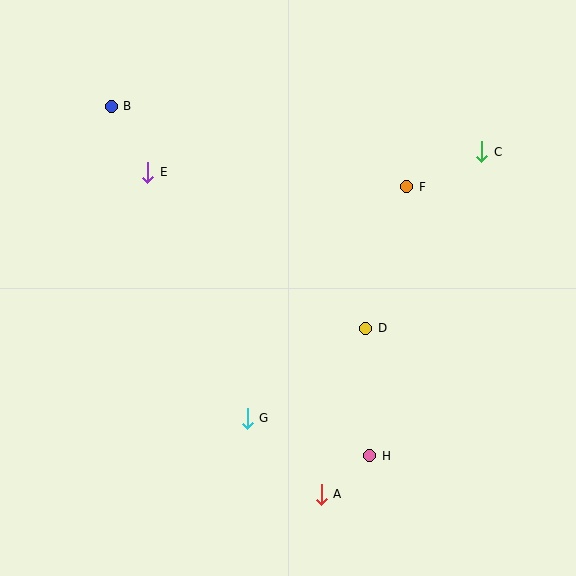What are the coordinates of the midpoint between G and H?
The midpoint between G and H is at (309, 437).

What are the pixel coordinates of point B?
Point B is at (111, 106).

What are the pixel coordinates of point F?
Point F is at (407, 187).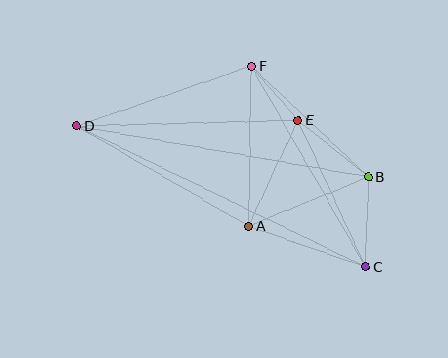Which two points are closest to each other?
Points E and F are closest to each other.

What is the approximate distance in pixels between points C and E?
The distance between C and E is approximately 161 pixels.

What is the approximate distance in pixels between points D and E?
The distance between D and E is approximately 221 pixels.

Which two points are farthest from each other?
Points C and D are farthest from each other.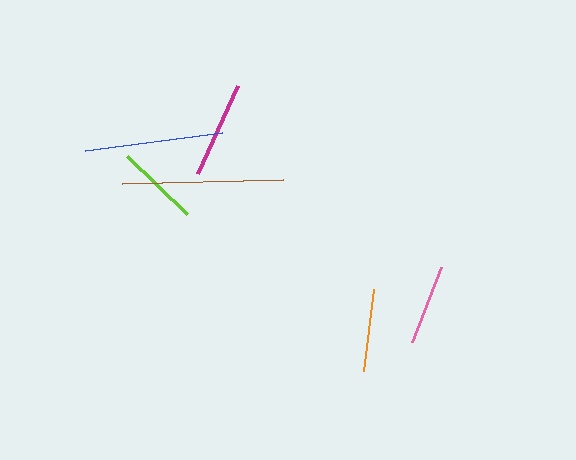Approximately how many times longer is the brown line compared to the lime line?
The brown line is approximately 1.9 times the length of the lime line.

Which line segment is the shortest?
The pink line is the shortest at approximately 80 pixels.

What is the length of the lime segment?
The lime segment is approximately 84 pixels long.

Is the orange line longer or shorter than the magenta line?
The magenta line is longer than the orange line.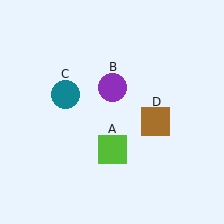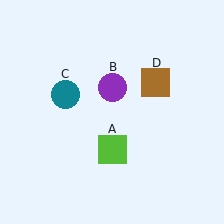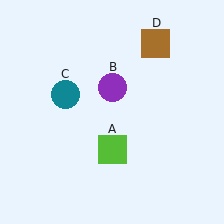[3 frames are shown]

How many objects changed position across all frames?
1 object changed position: brown square (object D).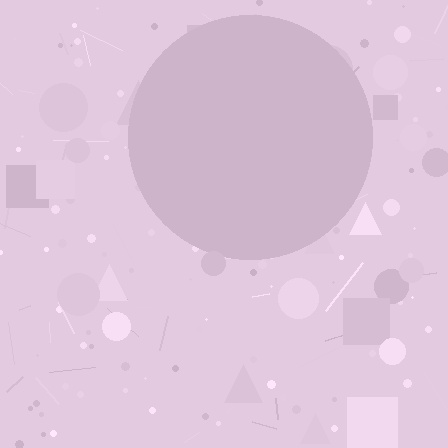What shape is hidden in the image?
A circle is hidden in the image.